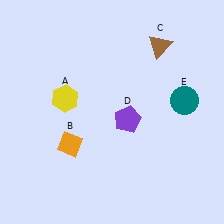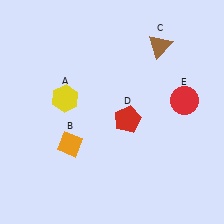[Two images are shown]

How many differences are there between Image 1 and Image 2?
There are 2 differences between the two images.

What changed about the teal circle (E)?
In Image 1, E is teal. In Image 2, it changed to red.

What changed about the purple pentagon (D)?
In Image 1, D is purple. In Image 2, it changed to red.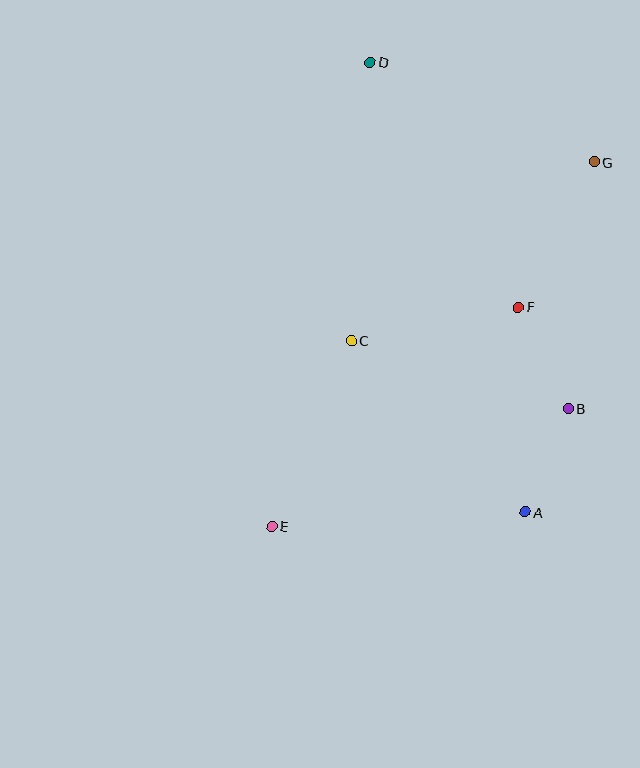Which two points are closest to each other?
Points A and B are closest to each other.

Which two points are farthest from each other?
Points E and G are farthest from each other.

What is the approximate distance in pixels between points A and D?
The distance between A and D is approximately 476 pixels.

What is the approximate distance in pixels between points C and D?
The distance between C and D is approximately 279 pixels.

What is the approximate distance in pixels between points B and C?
The distance between B and C is approximately 228 pixels.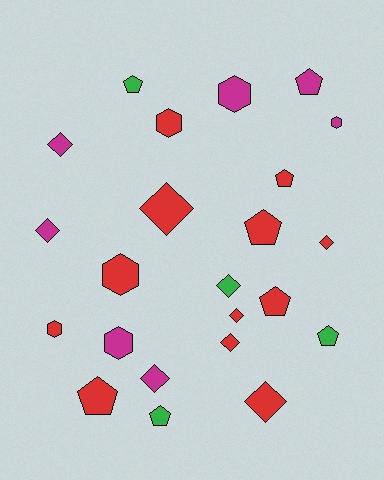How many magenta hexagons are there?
There are 3 magenta hexagons.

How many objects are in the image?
There are 23 objects.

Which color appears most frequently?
Red, with 12 objects.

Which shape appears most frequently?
Diamond, with 9 objects.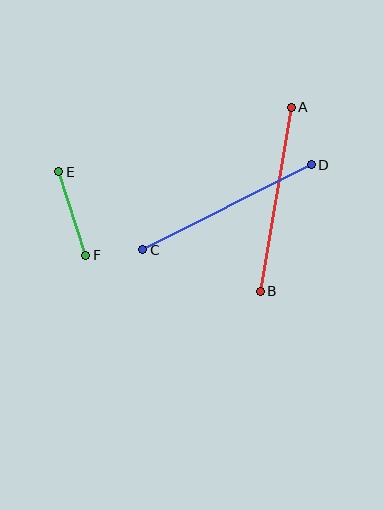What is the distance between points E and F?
The distance is approximately 87 pixels.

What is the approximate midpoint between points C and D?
The midpoint is at approximately (227, 207) pixels.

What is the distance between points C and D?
The distance is approximately 188 pixels.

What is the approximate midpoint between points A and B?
The midpoint is at approximately (276, 199) pixels.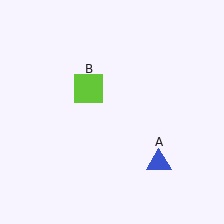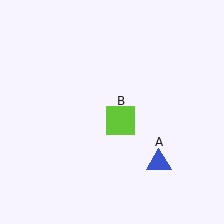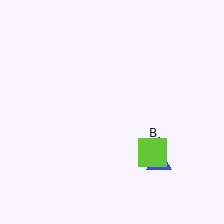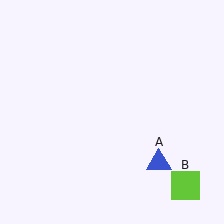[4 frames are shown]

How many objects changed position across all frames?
1 object changed position: lime square (object B).